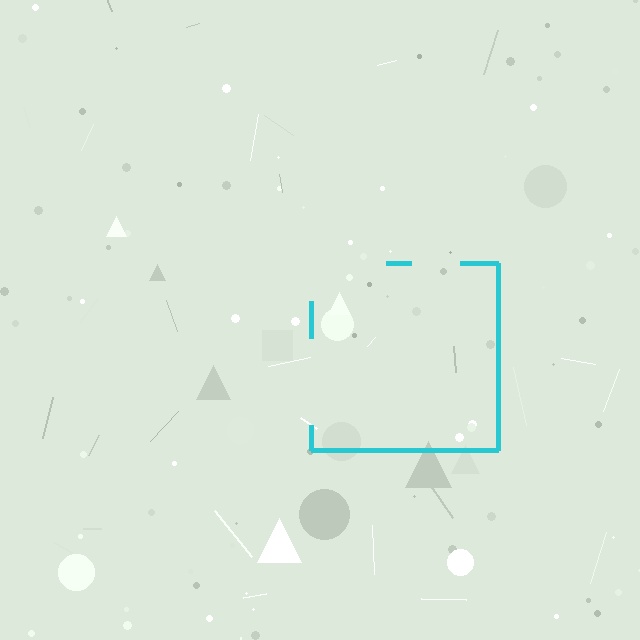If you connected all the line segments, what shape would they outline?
They would outline a square.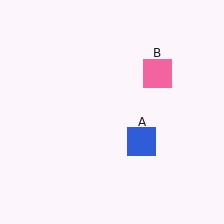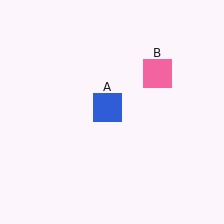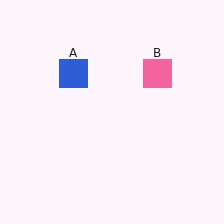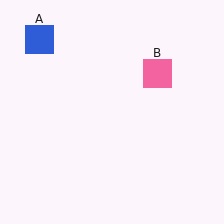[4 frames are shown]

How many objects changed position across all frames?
1 object changed position: blue square (object A).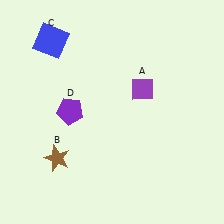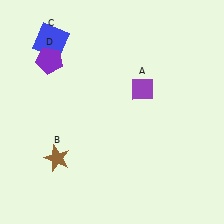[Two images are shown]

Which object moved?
The purple pentagon (D) moved up.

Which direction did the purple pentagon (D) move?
The purple pentagon (D) moved up.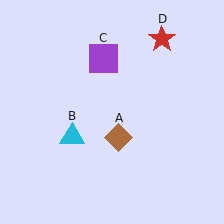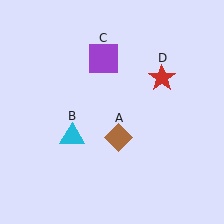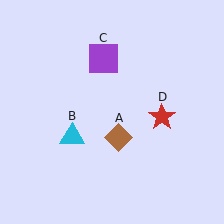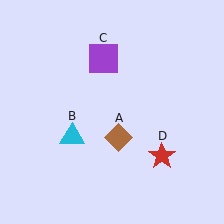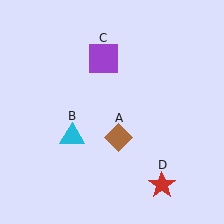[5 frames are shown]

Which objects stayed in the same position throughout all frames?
Brown diamond (object A) and cyan triangle (object B) and purple square (object C) remained stationary.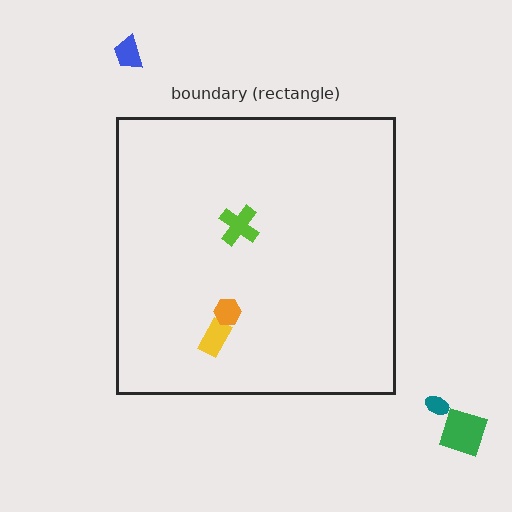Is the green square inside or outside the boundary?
Outside.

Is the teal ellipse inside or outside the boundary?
Outside.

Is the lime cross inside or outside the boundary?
Inside.